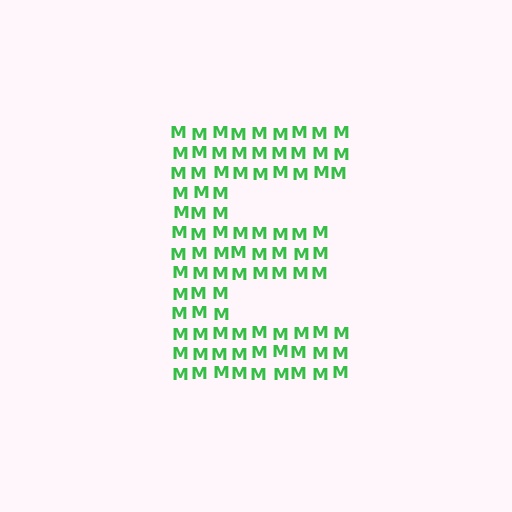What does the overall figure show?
The overall figure shows the letter E.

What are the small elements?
The small elements are letter M's.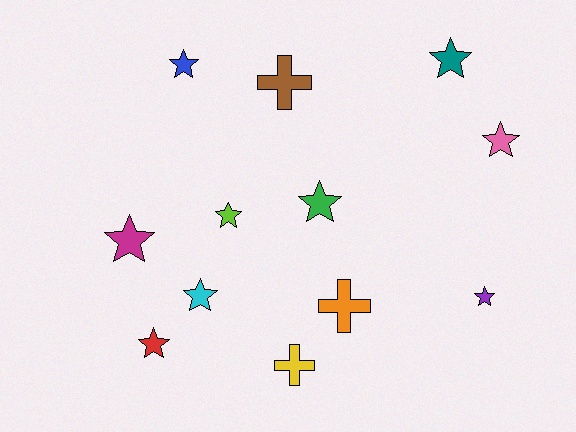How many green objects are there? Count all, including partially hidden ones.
There is 1 green object.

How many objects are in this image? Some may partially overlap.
There are 12 objects.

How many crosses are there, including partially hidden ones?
There are 3 crosses.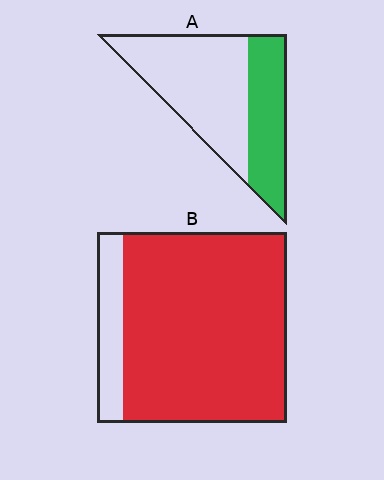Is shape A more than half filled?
No.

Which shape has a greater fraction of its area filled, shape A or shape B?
Shape B.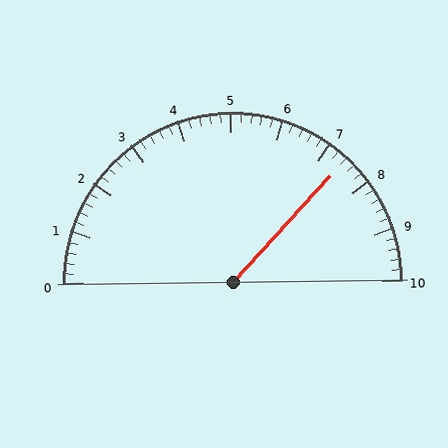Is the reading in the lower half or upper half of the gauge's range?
The reading is in the upper half of the range (0 to 10).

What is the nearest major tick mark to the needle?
The nearest major tick mark is 7.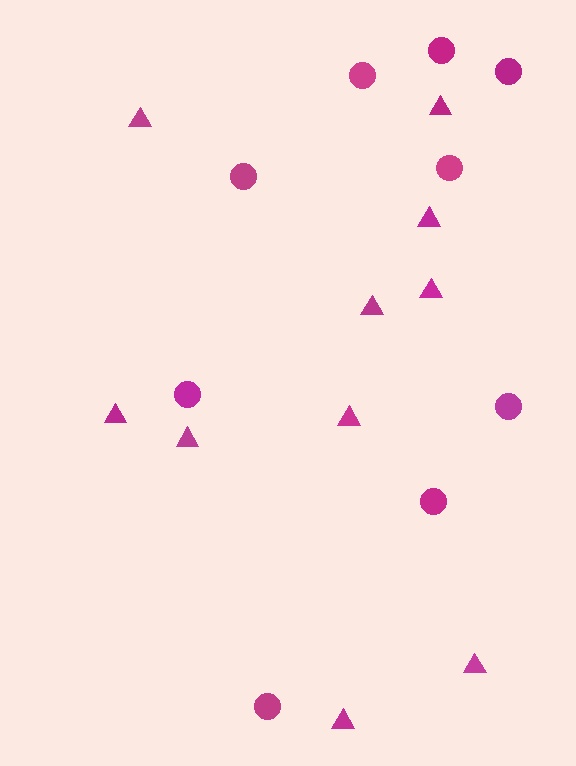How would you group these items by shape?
There are 2 groups: one group of triangles (10) and one group of circles (9).